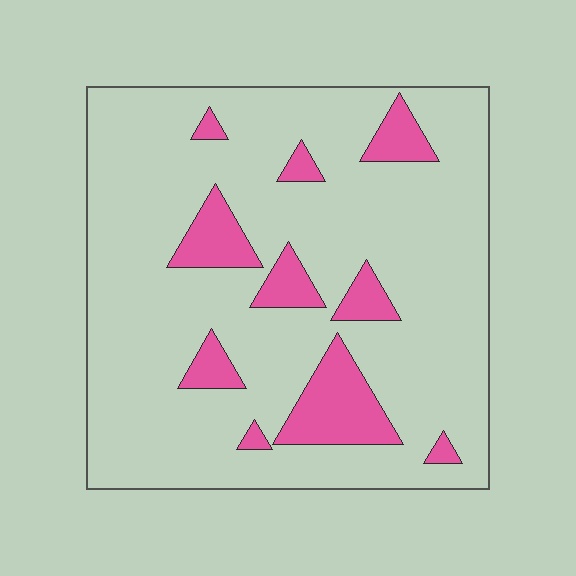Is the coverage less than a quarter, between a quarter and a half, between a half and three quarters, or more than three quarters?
Less than a quarter.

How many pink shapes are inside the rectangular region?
10.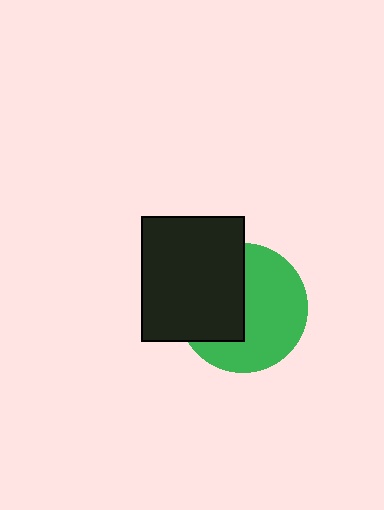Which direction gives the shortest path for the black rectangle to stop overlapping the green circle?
Moving left gives the shortest separation.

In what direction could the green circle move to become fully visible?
The green circle could move right. That would shift it out from behind the black rectangle entirely.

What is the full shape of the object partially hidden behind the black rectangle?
The partially hidden object is a green circle.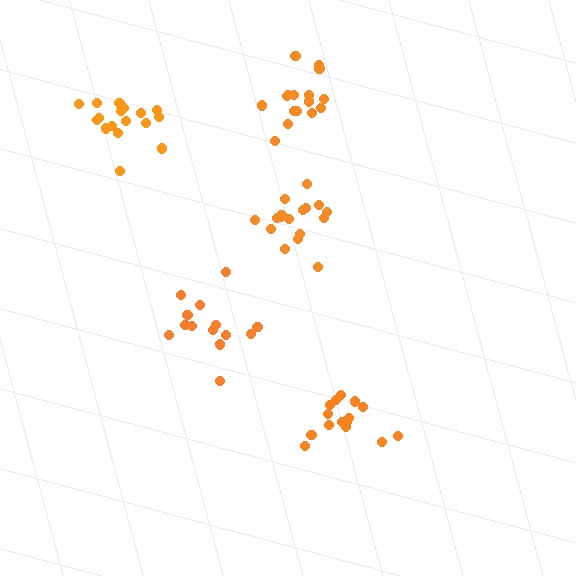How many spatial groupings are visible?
There are 5 spatial groupings.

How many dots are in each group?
Group 1: 14 dots, Group 2: 17 dots, Group 3: 15 dots, Group 4: 17 dots, Group 5: 16 dots (79 total).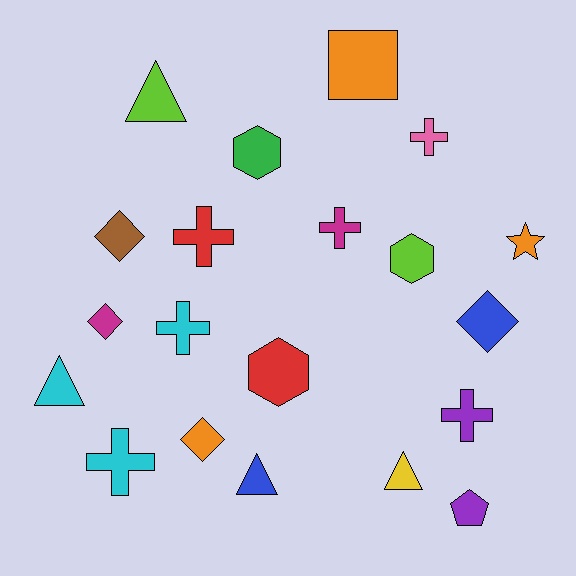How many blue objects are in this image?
There are 2 blue objects.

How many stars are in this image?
There is 1 star.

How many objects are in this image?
There are 20 objects.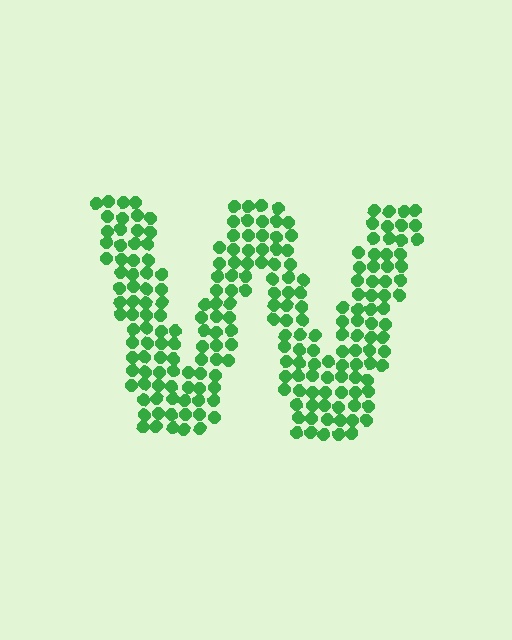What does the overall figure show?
The overall figure shows the letter W.